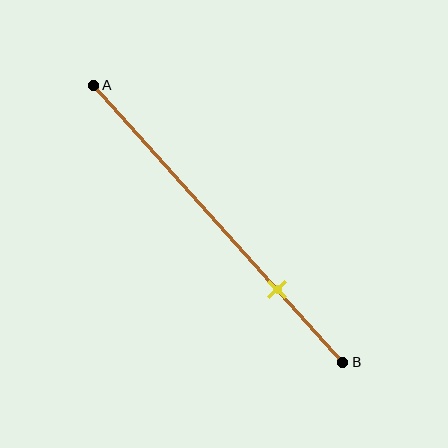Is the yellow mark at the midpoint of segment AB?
No, the mark is at about 75% from A, not at the 50% midpoint.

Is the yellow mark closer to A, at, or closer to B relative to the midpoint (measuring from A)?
The yellow mark is closer to point B than the midpoint of segment AB.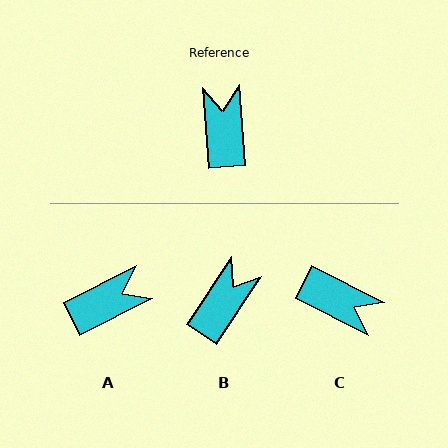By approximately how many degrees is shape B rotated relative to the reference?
Approximately 38 degrees clockwise.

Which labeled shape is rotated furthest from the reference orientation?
C, about 122 degrees away.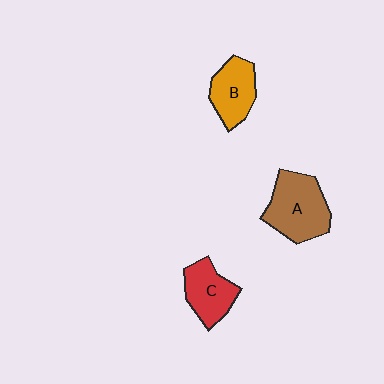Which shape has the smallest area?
Shape B (orange).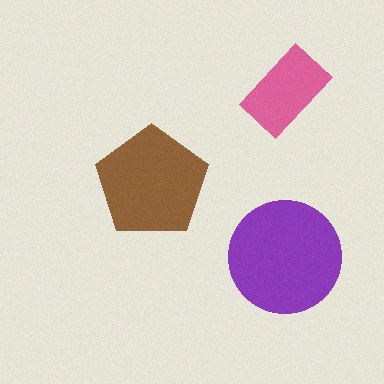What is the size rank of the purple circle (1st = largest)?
1st.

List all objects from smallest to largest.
The pink rectangle, the brown pentagon, the purple circle.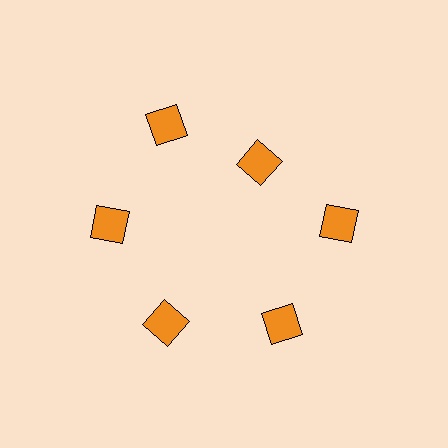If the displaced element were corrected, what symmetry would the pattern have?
It would have 6-fold rotational symmetry — the pattern would map onto itself every 60 degrees.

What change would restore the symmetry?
The symmetry would be restored by moving it outward, back onto the ring so that all 6 diamonds sit at equal angles and equal distance from the center.